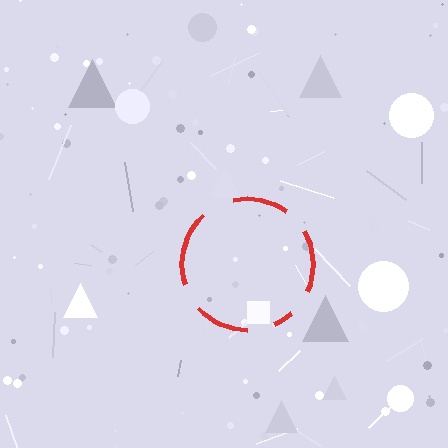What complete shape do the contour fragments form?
The contour fragments form a circle.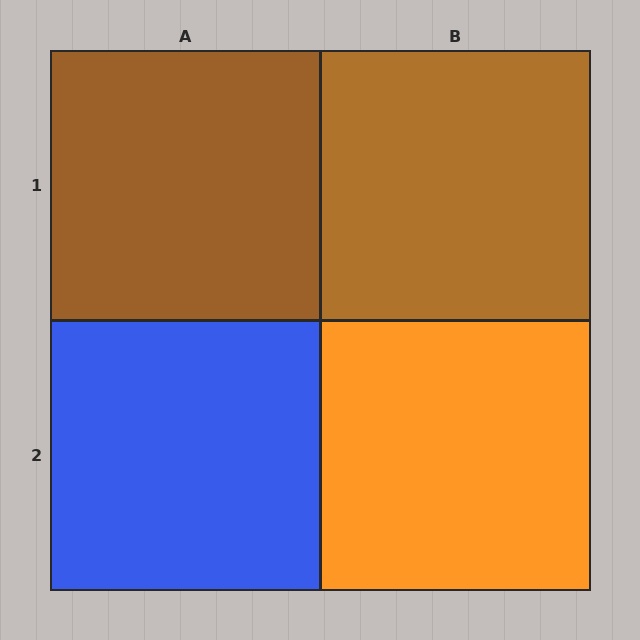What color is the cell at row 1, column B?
Brown.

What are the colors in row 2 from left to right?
Blue, orange.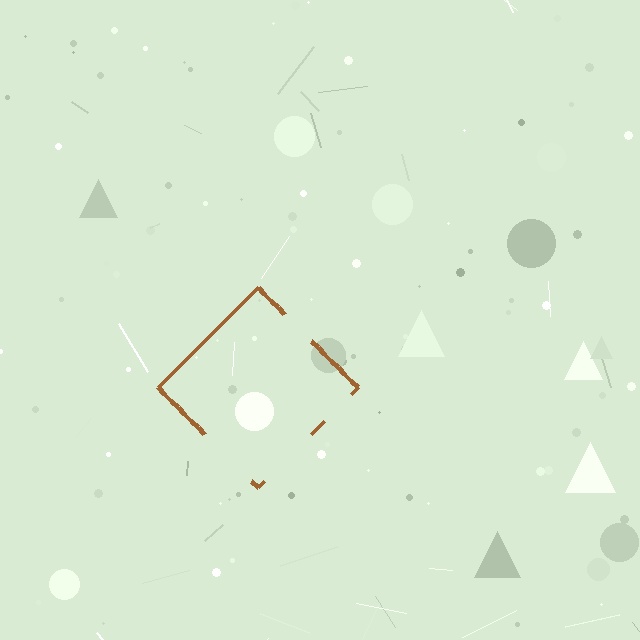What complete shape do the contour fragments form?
The contour fragments form a diamond.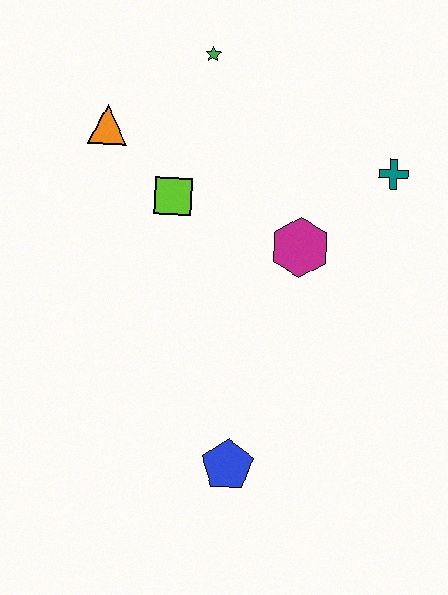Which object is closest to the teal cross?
The magenta hexagon is closest to the teal cross.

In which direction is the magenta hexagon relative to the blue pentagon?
The magenta hexagon is above the blue pentagon.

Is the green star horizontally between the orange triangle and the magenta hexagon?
Yes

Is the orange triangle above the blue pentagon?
Yes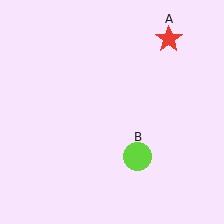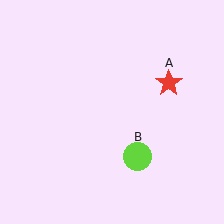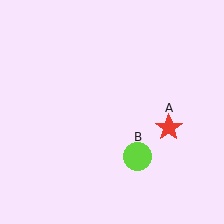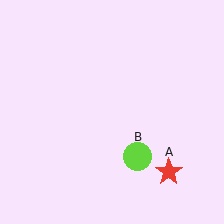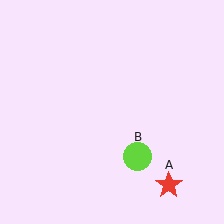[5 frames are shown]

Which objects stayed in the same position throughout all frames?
Lime circle (object B) remained stationary.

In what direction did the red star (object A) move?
The red star (object A) moved down.